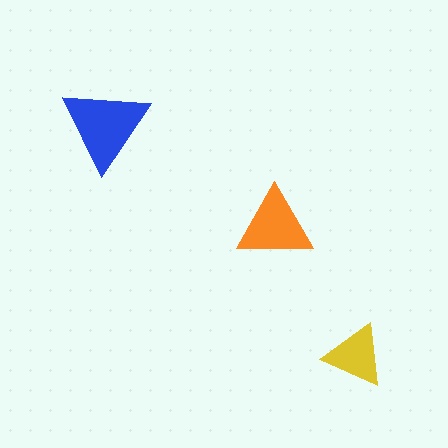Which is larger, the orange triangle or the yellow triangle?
The orange one.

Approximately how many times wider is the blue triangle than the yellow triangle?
About 1.5 times wider.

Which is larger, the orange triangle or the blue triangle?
The blue one.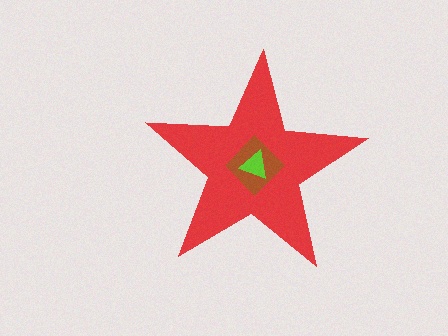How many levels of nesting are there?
3.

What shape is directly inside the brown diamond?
The lime triangle.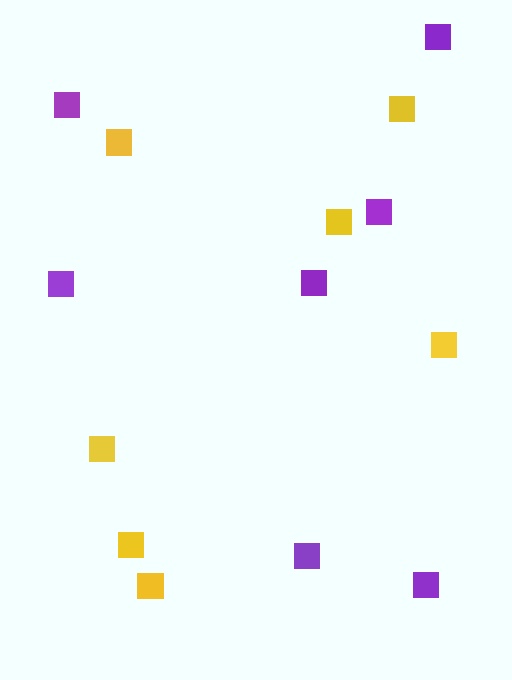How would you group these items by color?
There are 2 groups: one group of yellow squares (7) and one group of purple squares (7).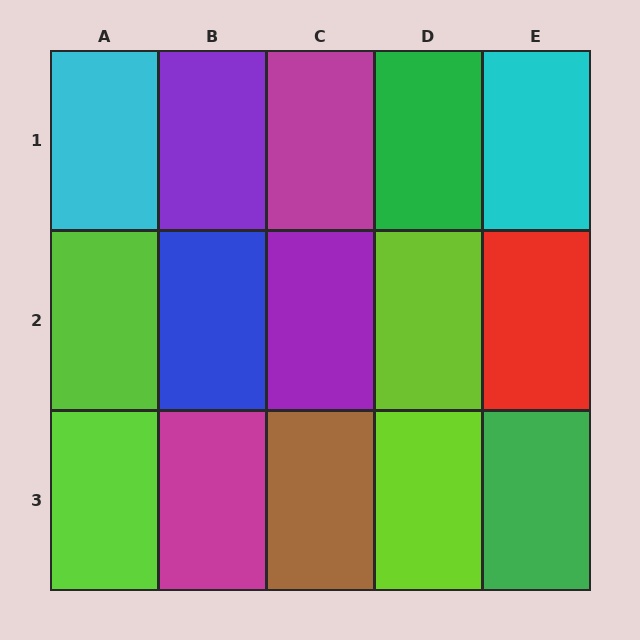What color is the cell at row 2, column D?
Lime.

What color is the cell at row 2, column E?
Red.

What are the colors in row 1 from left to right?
Cyan, purple, magenta, green, cyan.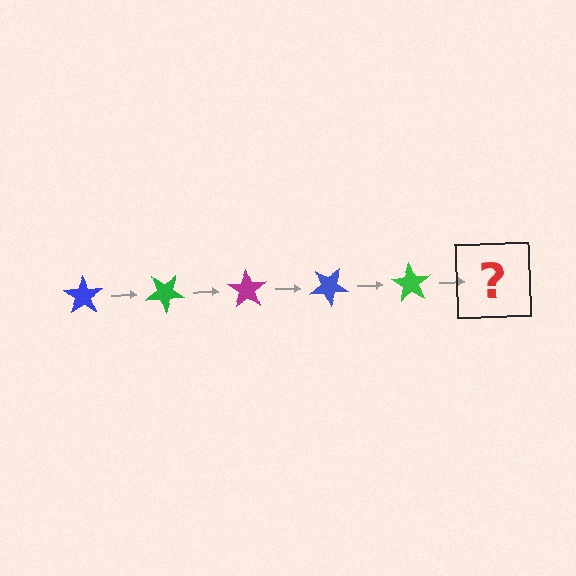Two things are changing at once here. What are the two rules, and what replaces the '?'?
The two rules are that it rotates 35 degrees each step and the color cycles through blue, green, and magenta. The '?' should be a magenta star, rotated 175 degrees from the start.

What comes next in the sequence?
The next element should be a magenta star, rotated 175 degrees from the start.